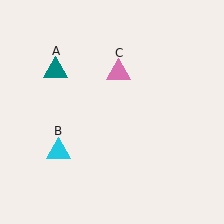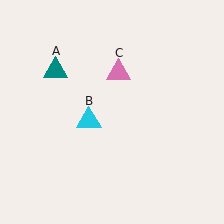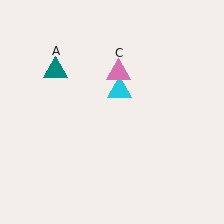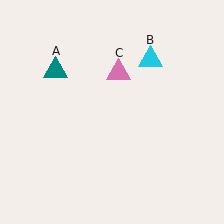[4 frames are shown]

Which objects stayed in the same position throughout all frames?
Teal triangle (object A) and pink triangle (object C) remained stationary.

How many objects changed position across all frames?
1 object changed position: cyan triangle (object B).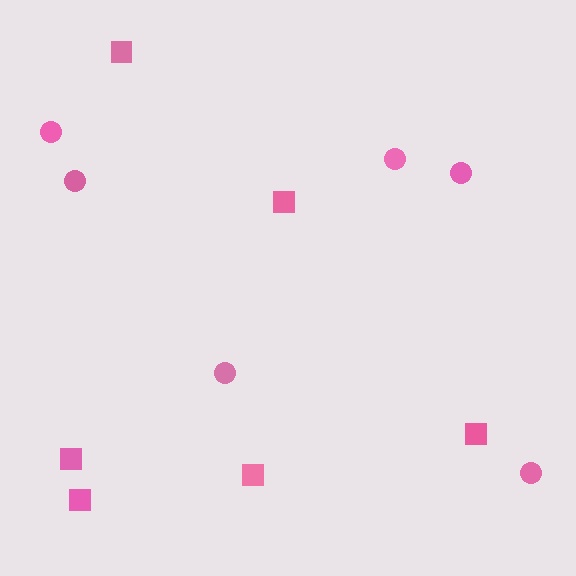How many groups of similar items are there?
There are 2 groups: one group of circles (6) and one group of squares (6).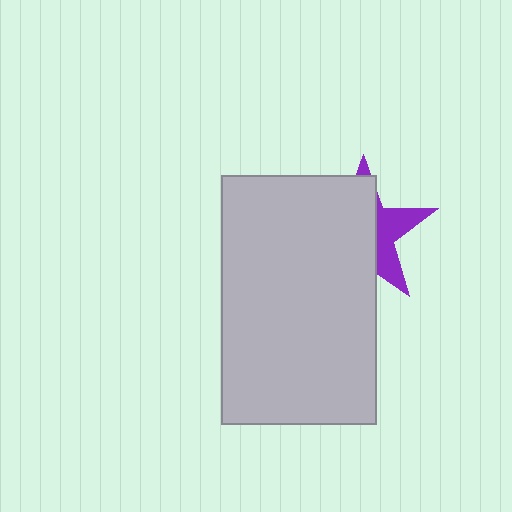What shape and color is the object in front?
The object in front is a light gray rectangle.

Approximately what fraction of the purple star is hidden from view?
Roughly 66% of the purple star is hidden behind the light gray rectangle.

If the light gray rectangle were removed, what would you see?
You would see the complete purple star.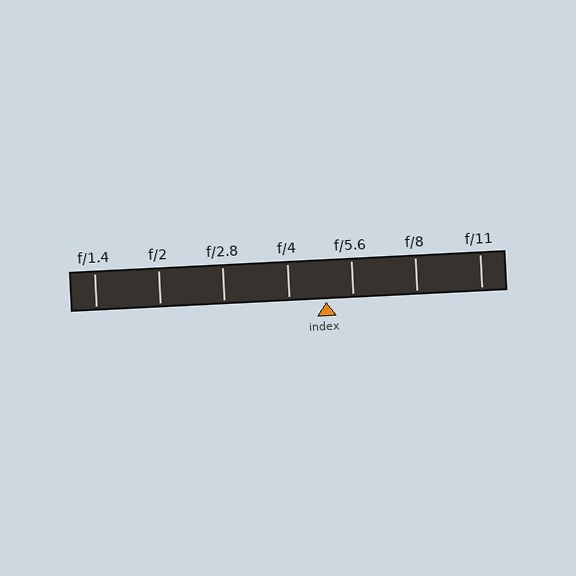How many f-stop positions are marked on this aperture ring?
There are 7 f-stop positions marked.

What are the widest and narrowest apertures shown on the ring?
The widest aperture shown is f/1.4 and the narrowest is f/11.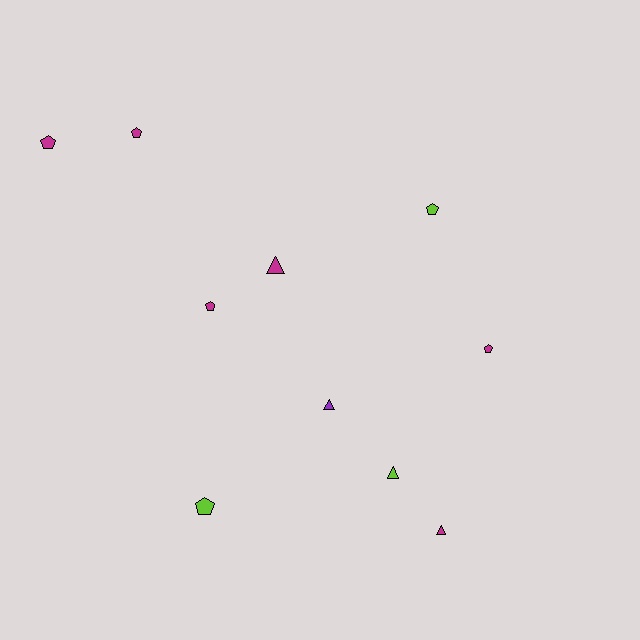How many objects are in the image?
There are 10 objects.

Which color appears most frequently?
Magenta, with 6 objects.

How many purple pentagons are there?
There are no purple pentagons.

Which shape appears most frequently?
Pentagon, with 6 objects.